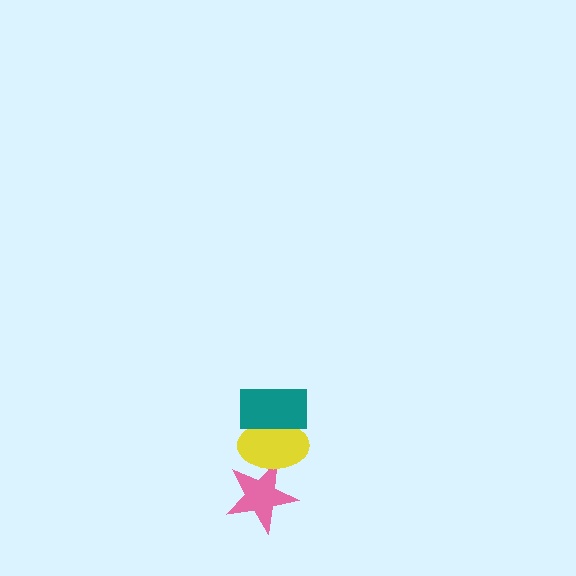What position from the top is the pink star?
The pink star is 3rd from the top.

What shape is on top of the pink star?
The yellow ellipse is on top of the pink star.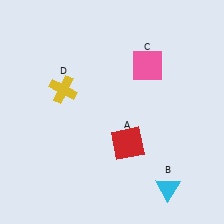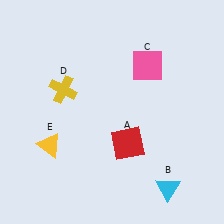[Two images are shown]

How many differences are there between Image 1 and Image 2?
There is 1 difference between the two images.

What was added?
A yellow triangle (E) was added in Image 2.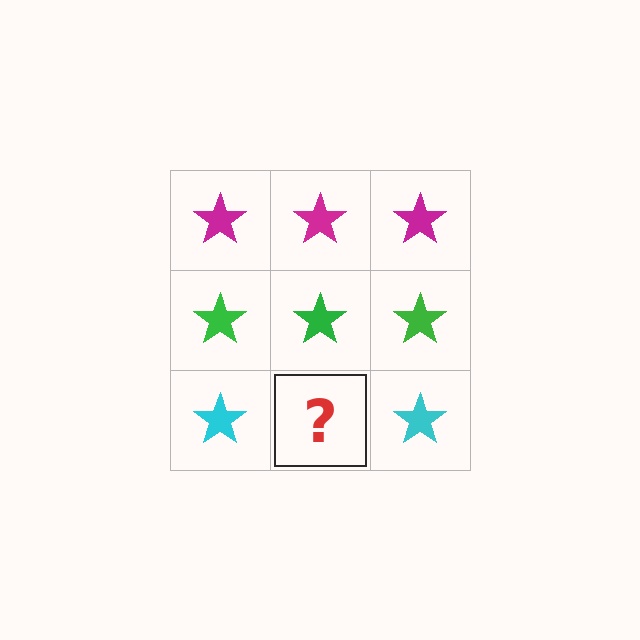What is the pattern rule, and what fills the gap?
The rule is that each row has a consistent color. The gap should be filled with a cyan star.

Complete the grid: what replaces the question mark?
The question mark should be replaced with a cyan star.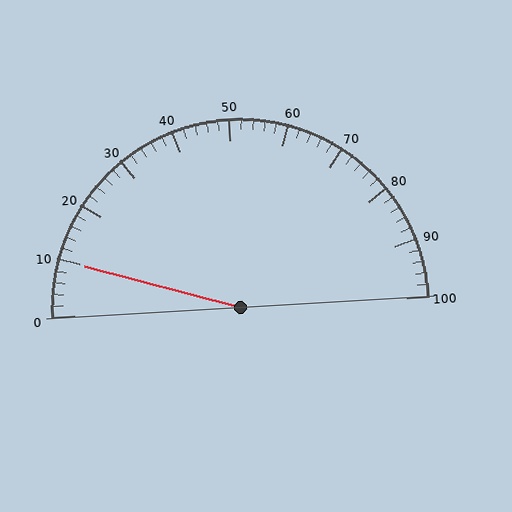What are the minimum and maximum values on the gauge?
The gauge ranges from 0 to 100.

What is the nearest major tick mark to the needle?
The nearest major tick mark is 10.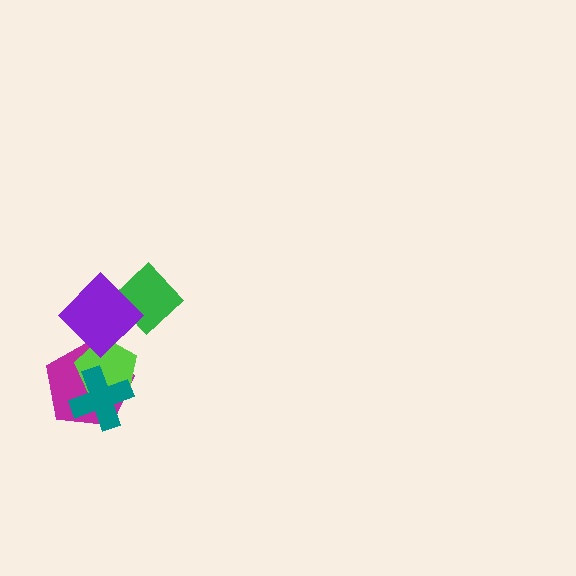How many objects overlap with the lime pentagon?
3 objects overlap with the lime pentagon.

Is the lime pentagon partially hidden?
Yes, it is partially covered by another shape.